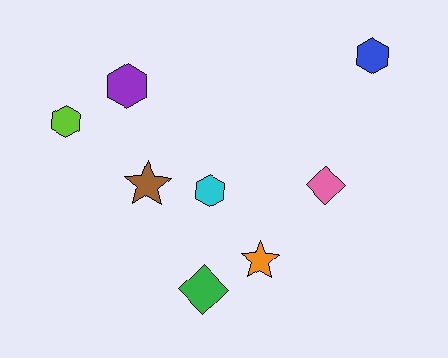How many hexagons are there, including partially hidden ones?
There are 4 hexagons.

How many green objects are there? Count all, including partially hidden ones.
There is 1 green object.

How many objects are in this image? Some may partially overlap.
There are 8 objects.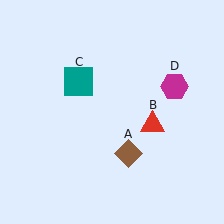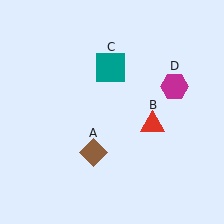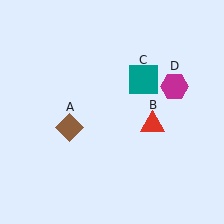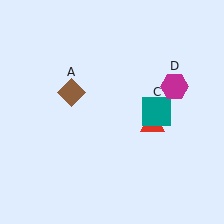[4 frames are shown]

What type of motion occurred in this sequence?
The brown diamond (object A), teal square (object C) rotated clockwise around the center of the scene.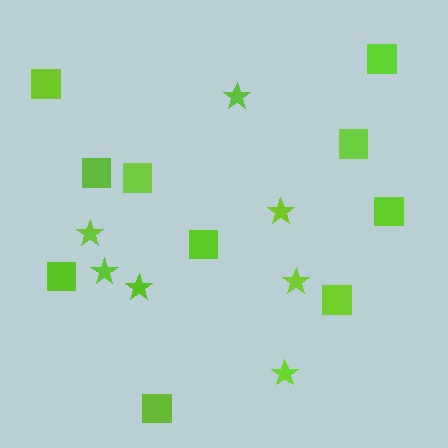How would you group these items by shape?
There are 2 groups: one group of stars (7) and one group of squares (10).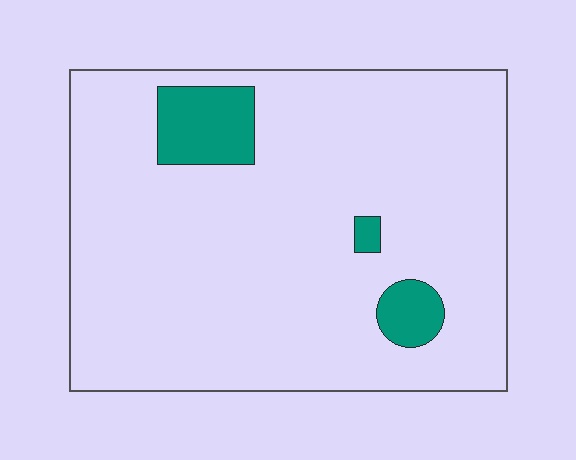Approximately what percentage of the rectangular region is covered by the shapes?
Approximately 10%.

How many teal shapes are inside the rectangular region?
3.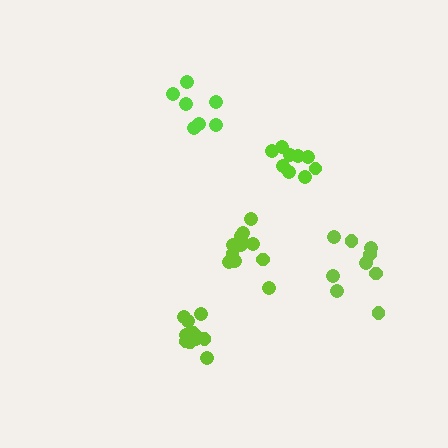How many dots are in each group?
Group 1: 9 dots, Group 2: 9 dots, Group 3: 11 dots, Group 4: 7 dots, Group 5: 12 dots (48 total).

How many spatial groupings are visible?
There are 5 spatial groupings.